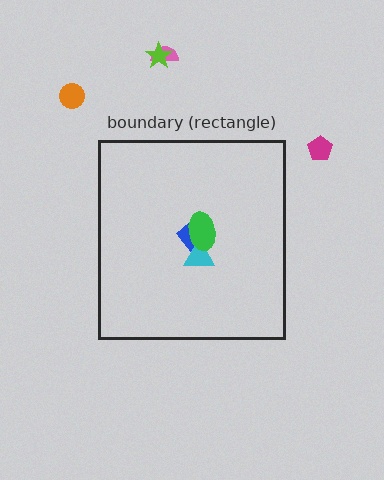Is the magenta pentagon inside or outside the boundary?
Outside.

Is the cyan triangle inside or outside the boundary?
Inside.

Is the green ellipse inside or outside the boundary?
Inside.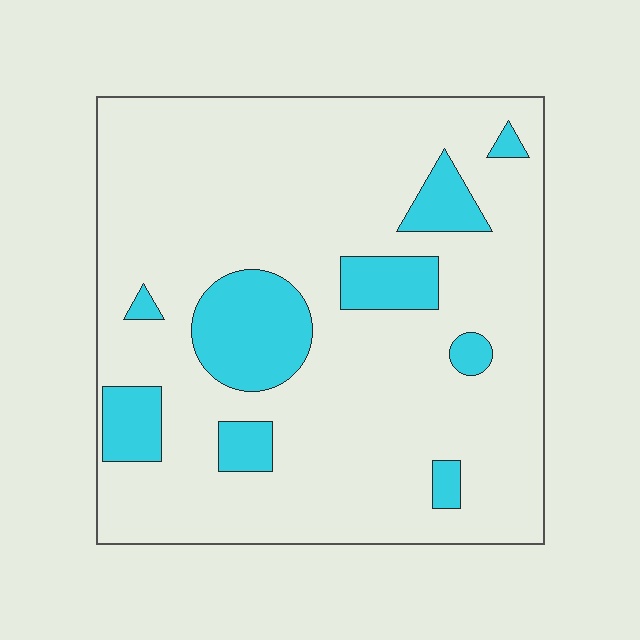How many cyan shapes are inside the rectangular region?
9.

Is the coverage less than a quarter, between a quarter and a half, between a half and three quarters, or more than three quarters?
Less than a quarter.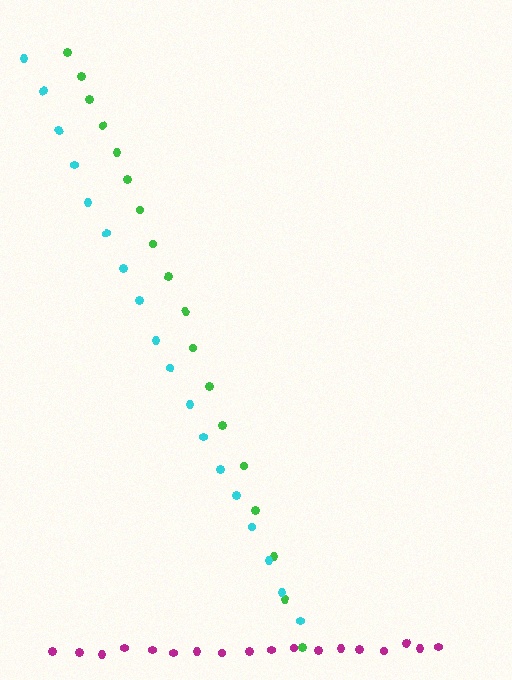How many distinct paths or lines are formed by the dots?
There are 3 distinct paths.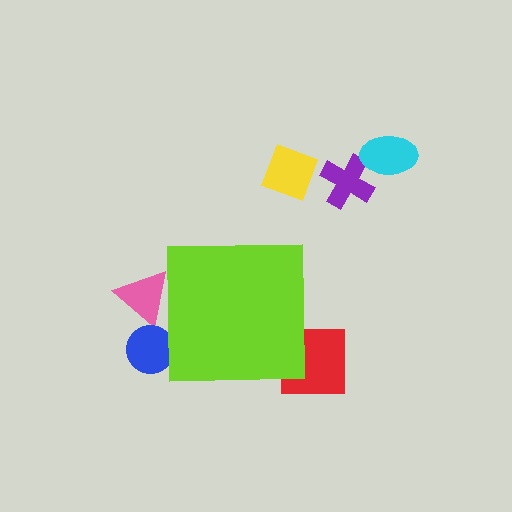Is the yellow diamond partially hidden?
No, the yellow diamond is fully visible.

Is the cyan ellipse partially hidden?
No, the cyan ellipse is fully visible.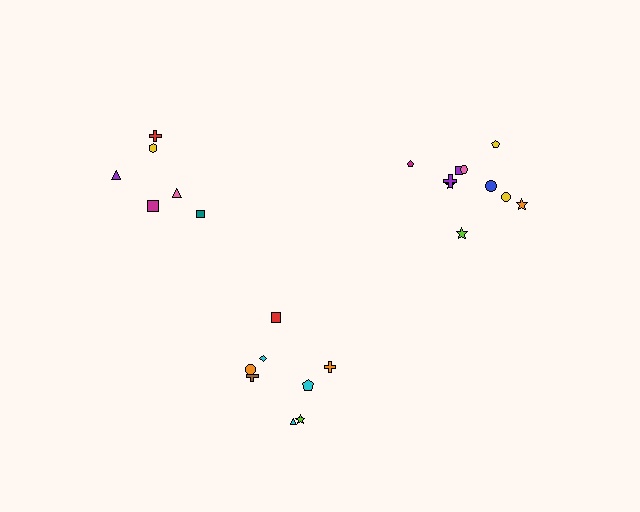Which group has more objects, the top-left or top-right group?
The top-right group.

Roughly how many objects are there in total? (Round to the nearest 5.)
Roughly 25 objects in total.